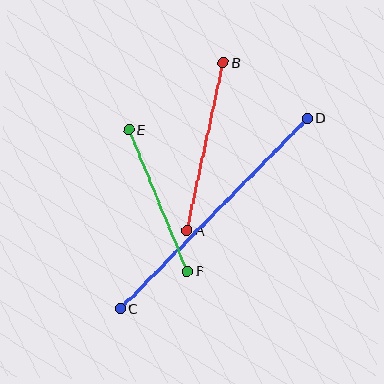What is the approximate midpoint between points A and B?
The midpoint is at approximately (205, 146) pixels.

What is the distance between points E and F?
The distance is approximately 154 pixels.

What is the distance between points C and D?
The distance is approximately 267 pixels.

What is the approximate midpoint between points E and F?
The midpoint is at approximately (158, 200) pixels.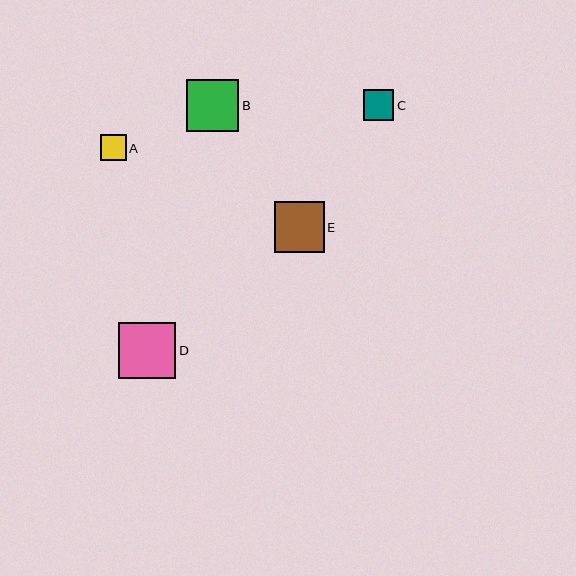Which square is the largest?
Square D is the largest with a size of approximately 57 pixels.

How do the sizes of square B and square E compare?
Square B and square E are approximately the same size.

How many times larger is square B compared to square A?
Square B is approximately 2.0 times the size of square A.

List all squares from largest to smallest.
From largest to smallest: D, B, E, C, A.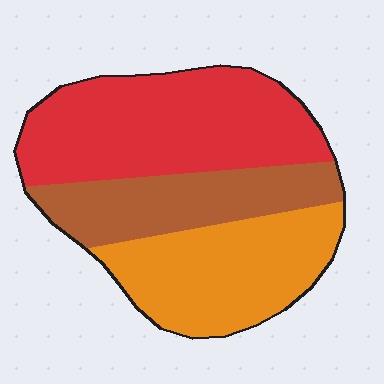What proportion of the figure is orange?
Orange covers 32% of the figure.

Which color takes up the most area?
Red, at roughly 45%.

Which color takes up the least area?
Brown, at roughly 25%.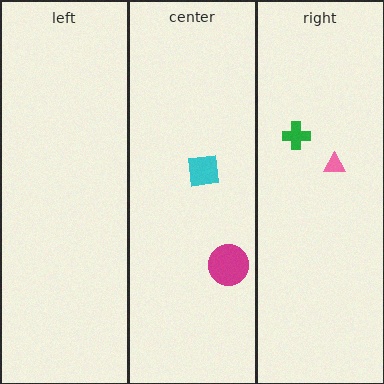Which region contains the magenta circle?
The center region.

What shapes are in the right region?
The pink triangle, the green cross.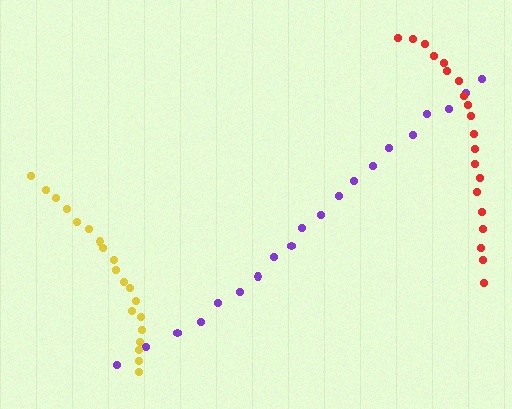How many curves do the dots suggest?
There are 3 distinct paths.